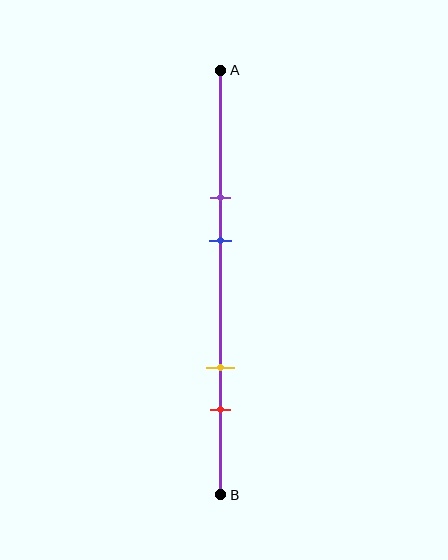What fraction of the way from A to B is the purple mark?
The purple mark is approximately 30% (0.3) of the way from A to B.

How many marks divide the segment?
There are 4 marks dividing the segment.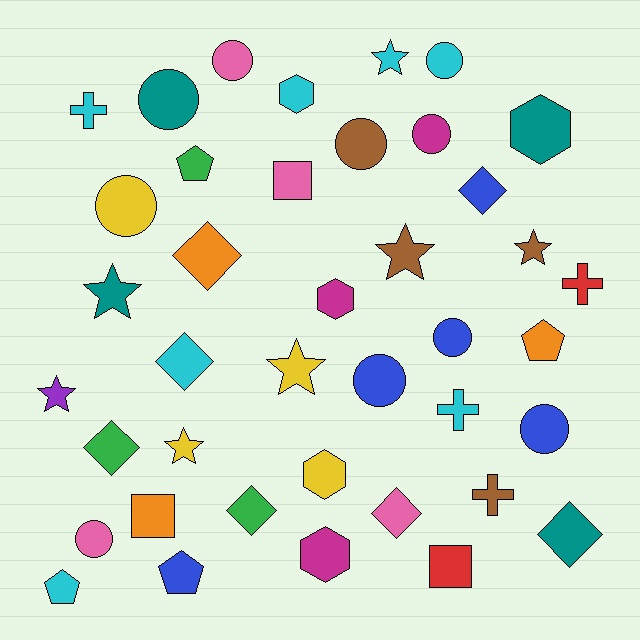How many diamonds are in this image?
There are 7 diamonds.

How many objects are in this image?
There are 40 objects.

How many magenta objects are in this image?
There are 3 magenta objects.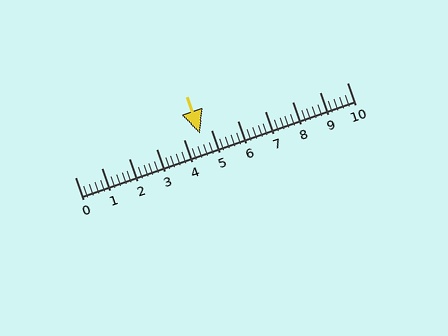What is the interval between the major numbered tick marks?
The major tick marks are spaced 1 units apart.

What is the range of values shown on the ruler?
The ruler shows values from 0 to 10.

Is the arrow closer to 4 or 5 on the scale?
The arrow is closer to 5.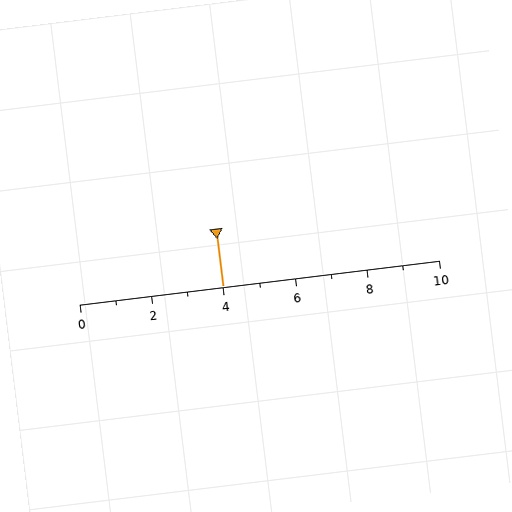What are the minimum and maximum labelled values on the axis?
The axis runs from 0 to 10.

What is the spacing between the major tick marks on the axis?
The major ticks are spaced 2 apart.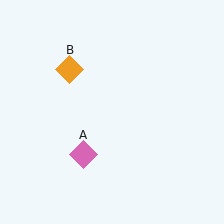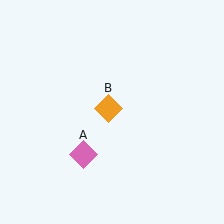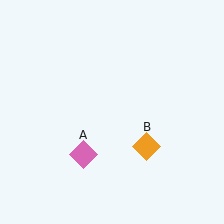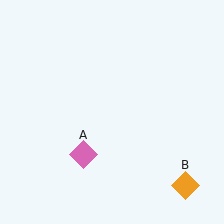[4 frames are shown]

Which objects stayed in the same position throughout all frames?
Pink diamond (object A) remained stationary.